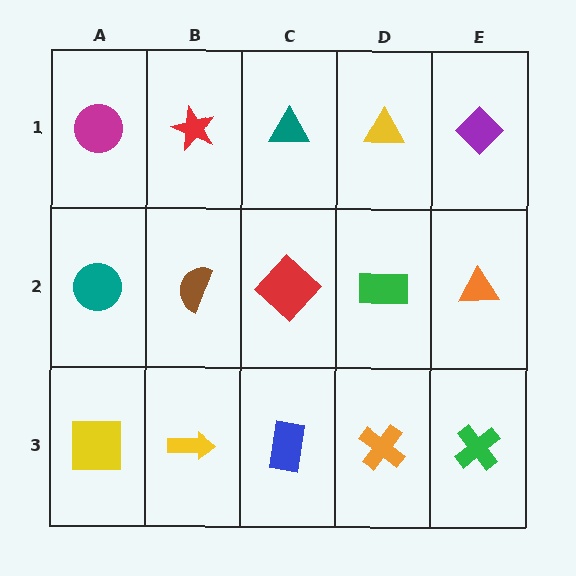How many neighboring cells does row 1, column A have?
2.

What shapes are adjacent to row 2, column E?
A purple diamond (row 1, column E), a green cross (row 3, column E), a green rectangle (row 2, column D).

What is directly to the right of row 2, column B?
A red diamond.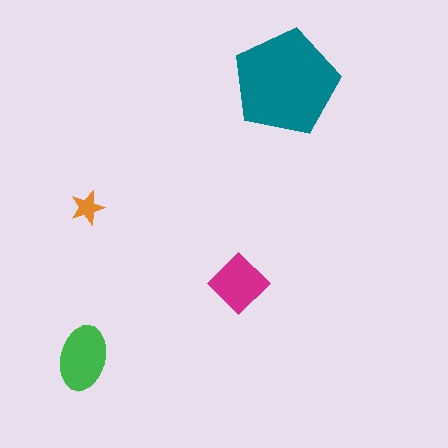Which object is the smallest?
The orange star.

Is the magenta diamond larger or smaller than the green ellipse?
Smaller.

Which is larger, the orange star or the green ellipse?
The green ellipse.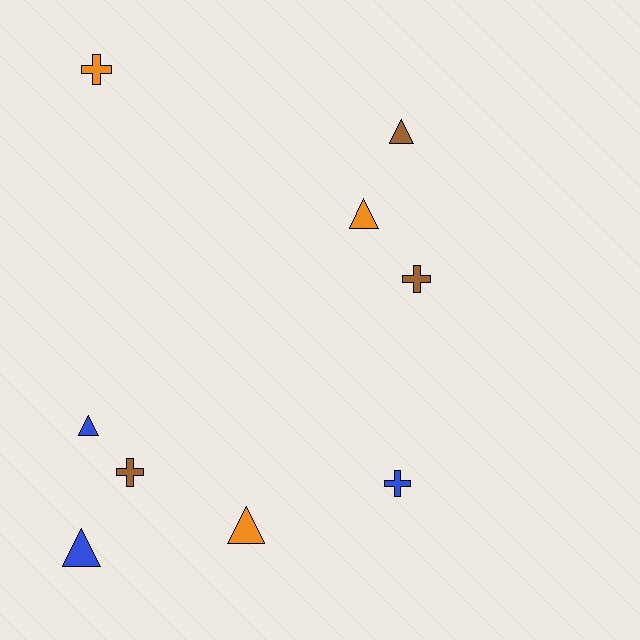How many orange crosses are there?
There is 1 orange cross.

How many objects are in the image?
There are 9 objects.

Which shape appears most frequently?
Triangle, with 5 objects.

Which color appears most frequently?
Blue, with 3 objects.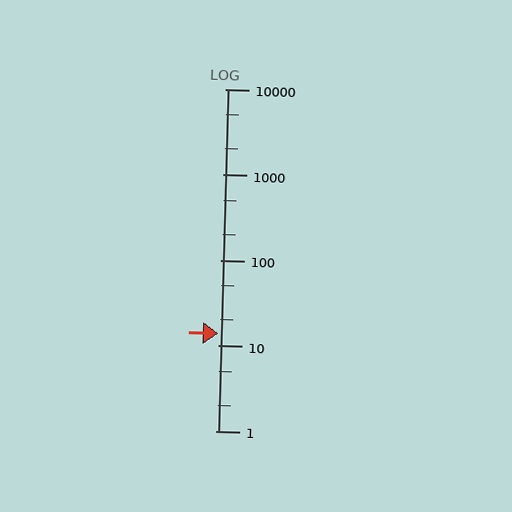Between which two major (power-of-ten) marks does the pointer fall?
The pointer is between 10 and 100.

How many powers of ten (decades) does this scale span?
The scale spans 4 decades, from 1 to 10000.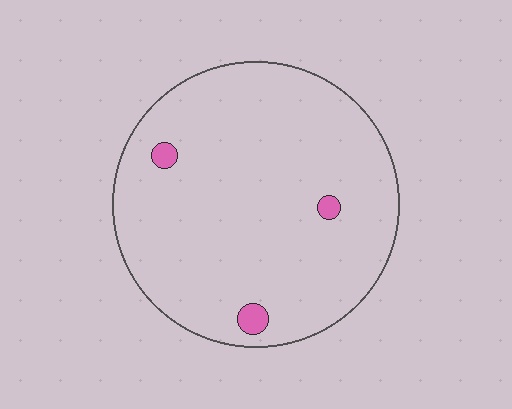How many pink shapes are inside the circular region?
3.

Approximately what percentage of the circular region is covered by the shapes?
Approximately 5%.